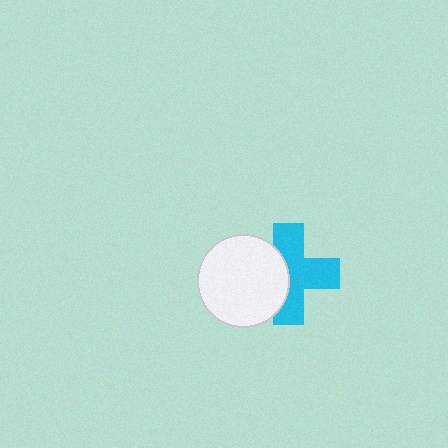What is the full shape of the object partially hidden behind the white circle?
The partially hidden object is a cyan cross.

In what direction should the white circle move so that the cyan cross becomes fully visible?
The white circle should move left. That is the shortest direction to clear the overlap and leave the cyan cross fully visible.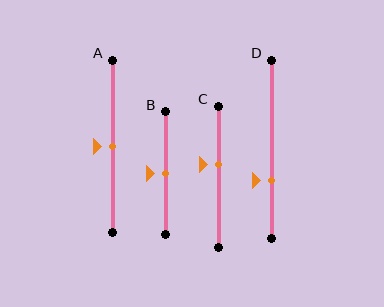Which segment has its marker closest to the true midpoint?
Segment A has its marker closest to the true midpoint.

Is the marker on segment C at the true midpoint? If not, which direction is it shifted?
No, the marker on segment C is shifted upward by about 9% of the segment length.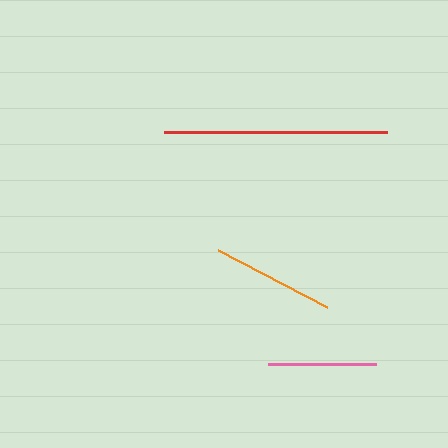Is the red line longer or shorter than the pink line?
The red line is longer than the pink line.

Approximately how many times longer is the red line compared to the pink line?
The red line is approximately 2.1 times the length of the pink line.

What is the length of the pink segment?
The pink segment is approximately 108 pixels long.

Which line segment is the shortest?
The pink line is the shortest at approximately 108 pixels.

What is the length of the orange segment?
The orange segment is approximately 123 pixels long.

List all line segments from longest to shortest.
From longest to shortest: red, orange, pink.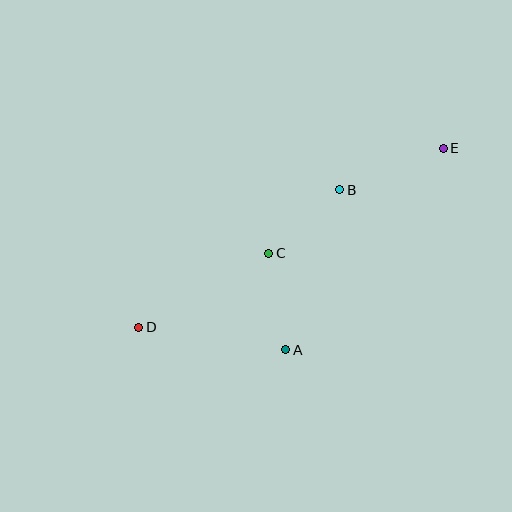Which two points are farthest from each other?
Points D and E are farthest from each other.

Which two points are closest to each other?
Points B and C are closest to each other.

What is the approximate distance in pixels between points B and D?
The distance between B and D is approximately 243 pixels.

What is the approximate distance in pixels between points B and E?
The distance between B and E is approximately 112 pixels.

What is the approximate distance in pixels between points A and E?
The distance between A and E is approximately 255 pixels.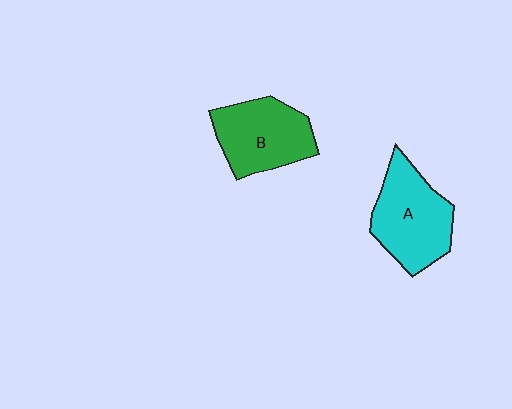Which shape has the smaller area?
Shape B (green).